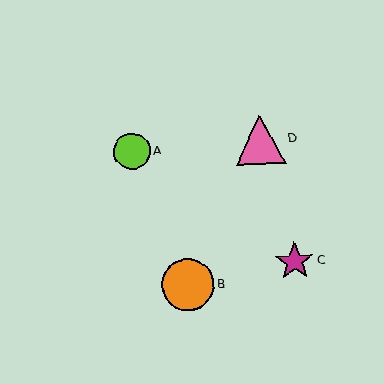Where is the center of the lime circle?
The center of the lime circle is at (132, 151).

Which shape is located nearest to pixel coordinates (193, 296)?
The orange circle (labeled B) at (188, 285) is nearest to that location.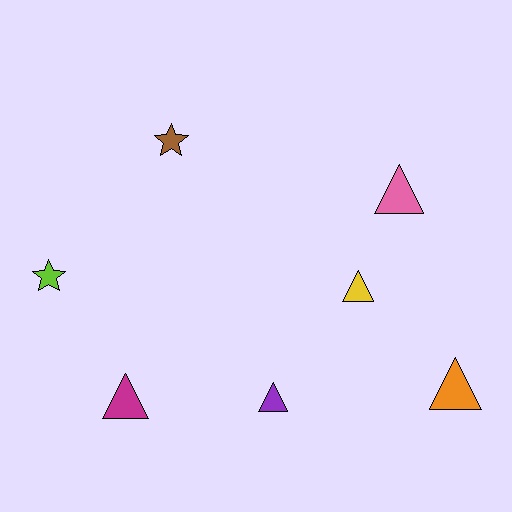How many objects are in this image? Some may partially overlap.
There are 7 objects.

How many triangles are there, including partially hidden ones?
There are 5 triangles.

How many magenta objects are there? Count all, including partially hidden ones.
There is 1 magenta object.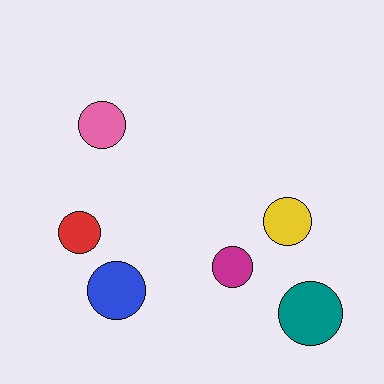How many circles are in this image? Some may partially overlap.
There are 6 circles.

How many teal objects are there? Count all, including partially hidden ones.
There is 1 teal object.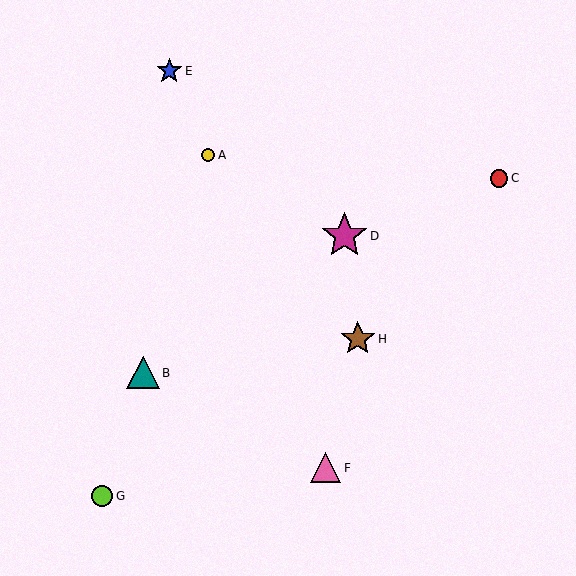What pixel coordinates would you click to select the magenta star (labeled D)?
Click at (345, 236) to select the magenta star D.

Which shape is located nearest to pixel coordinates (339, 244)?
The magenta star (labeled D) at (345, 236) is nearest to that location.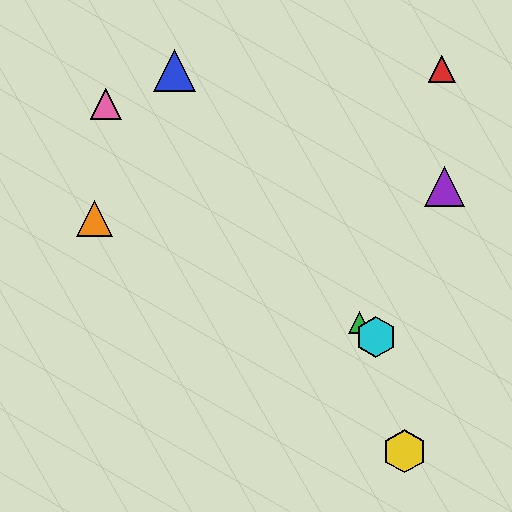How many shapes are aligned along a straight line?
3 shapes (the green triangle, the cyan hexagon, the pink triangle) are aligned along a straight line.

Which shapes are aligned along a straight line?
The green triangle, the cyan hexagon, the pink triangle are aligned along a straight line.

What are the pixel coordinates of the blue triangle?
The blue triangle is at (174, 70).